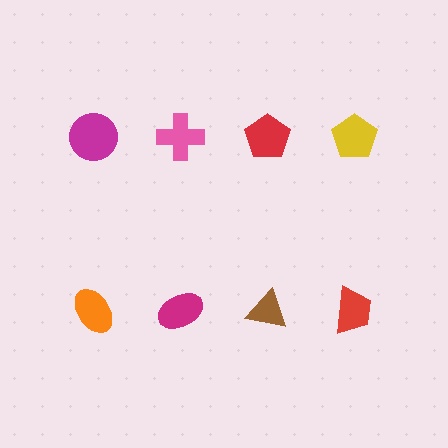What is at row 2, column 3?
A brown triangle.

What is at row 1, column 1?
A magenta circle.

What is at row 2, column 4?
A red trapezoid.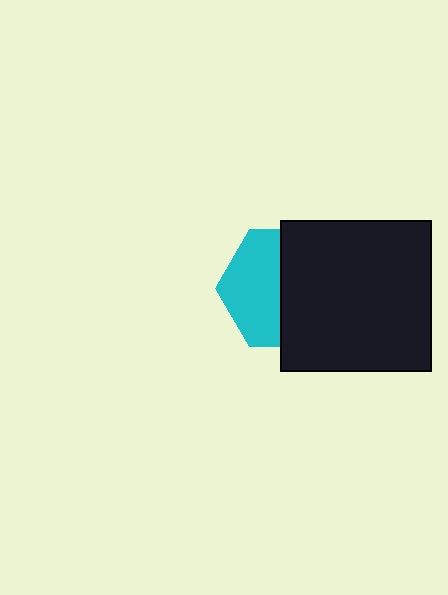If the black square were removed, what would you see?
You would see the complete cyan hexagon.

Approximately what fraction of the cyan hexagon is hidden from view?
Roughly 53% of the cyan hexagon is hidden behind the black square.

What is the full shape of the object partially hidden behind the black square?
The partially hidden object is a cyan hexagon.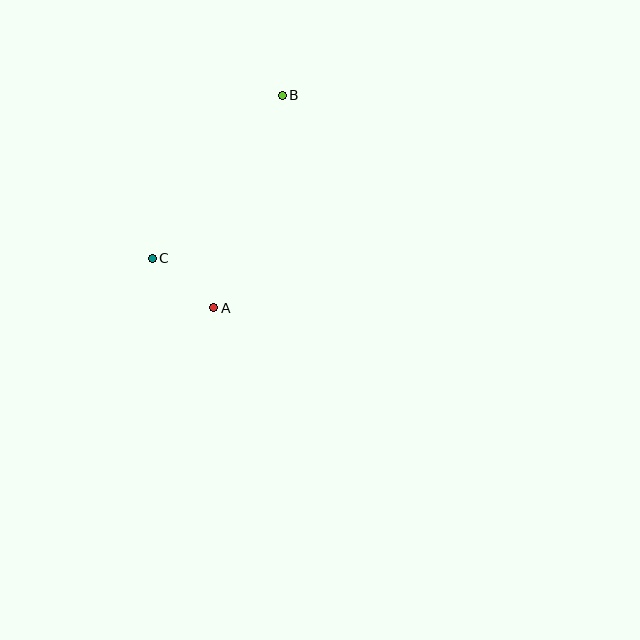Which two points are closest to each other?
Points A and C are closest to each other.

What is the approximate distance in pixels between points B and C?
The distance between B and C is approximately 208 pixels.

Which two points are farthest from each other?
Points A and B are farthest from each other.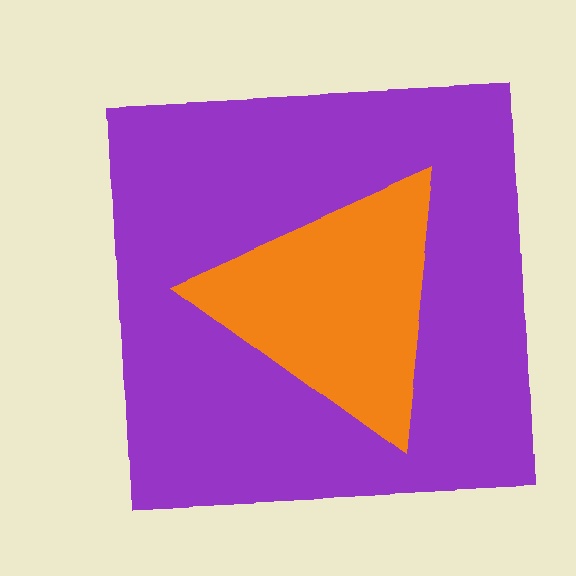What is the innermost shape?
The orange triangle.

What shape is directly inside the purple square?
The orange triangle.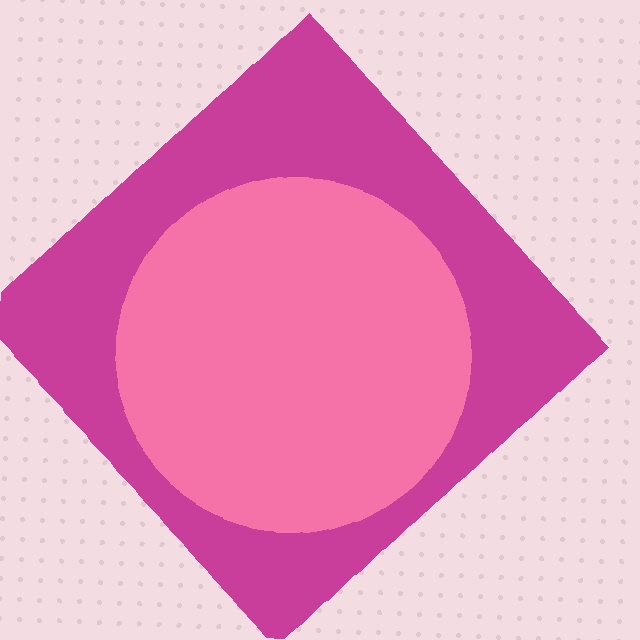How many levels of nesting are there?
2.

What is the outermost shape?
The magenta diamond.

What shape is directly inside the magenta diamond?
The pink circle.